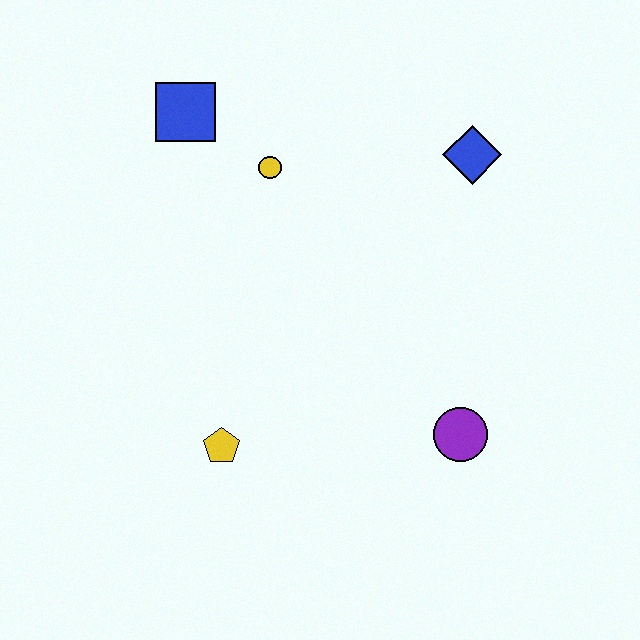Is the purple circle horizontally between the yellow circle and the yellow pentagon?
No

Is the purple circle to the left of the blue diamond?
Yes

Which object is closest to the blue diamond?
The yellow circle is closest to the blue diamond.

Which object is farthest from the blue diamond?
The yellow pentagon is farthest from the blue diamond.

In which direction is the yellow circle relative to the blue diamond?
The yellow circle is to the left of the blue diamond.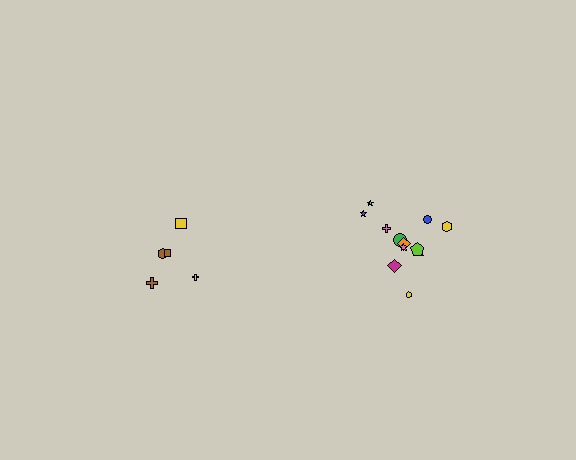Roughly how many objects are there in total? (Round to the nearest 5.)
Roughly 15 objects in total.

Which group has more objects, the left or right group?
The right group.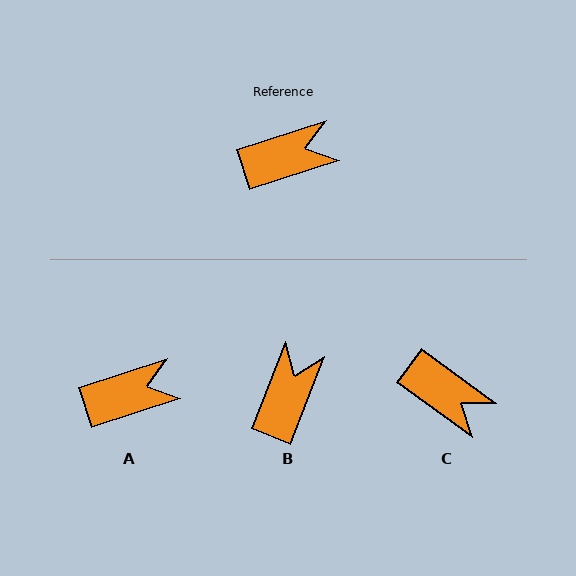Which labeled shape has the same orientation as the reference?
A.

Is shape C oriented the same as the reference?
No, it is off by about 54 degrees.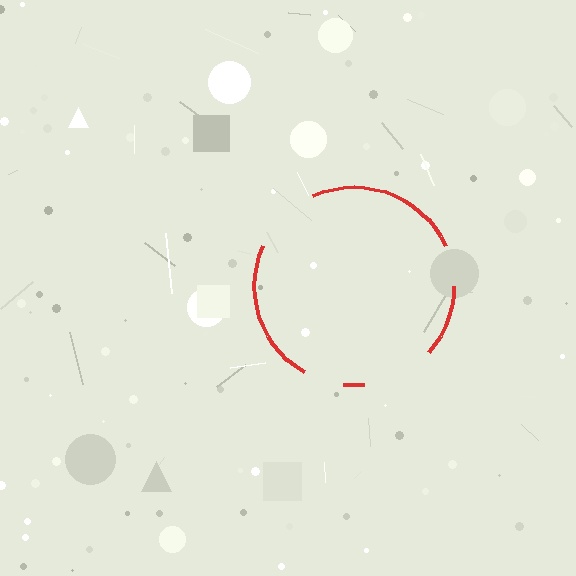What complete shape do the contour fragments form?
The contour fragments form a circle.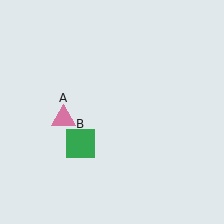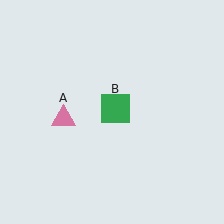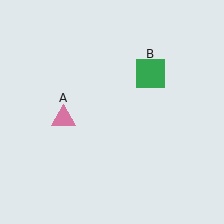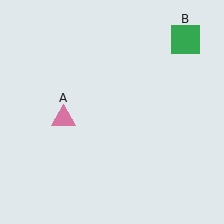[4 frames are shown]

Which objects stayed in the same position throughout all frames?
Pink triangle (object A) remained stationary.